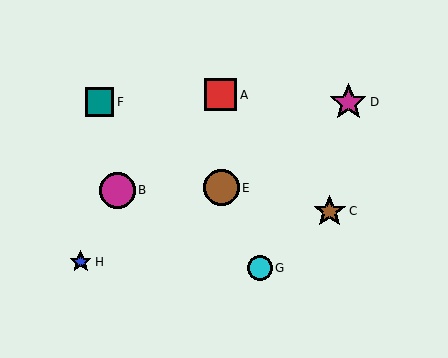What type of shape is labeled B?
Shape B is a magenta circle.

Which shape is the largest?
The magenta star (labeled D) is the largest.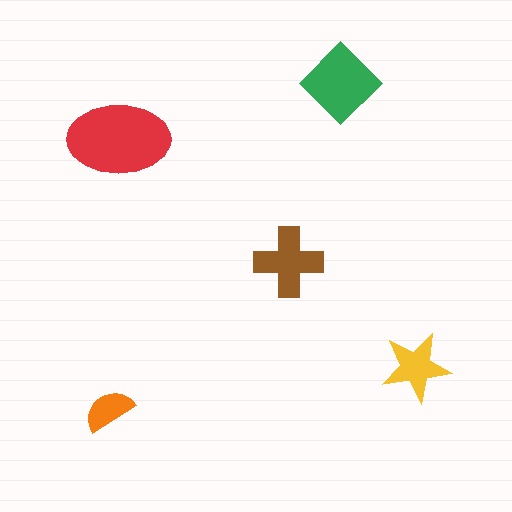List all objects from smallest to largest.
The orange semicircle, the yellow star, the brown cross, the green diamond, the red ellipse.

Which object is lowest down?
The orange semicircle is bottommost.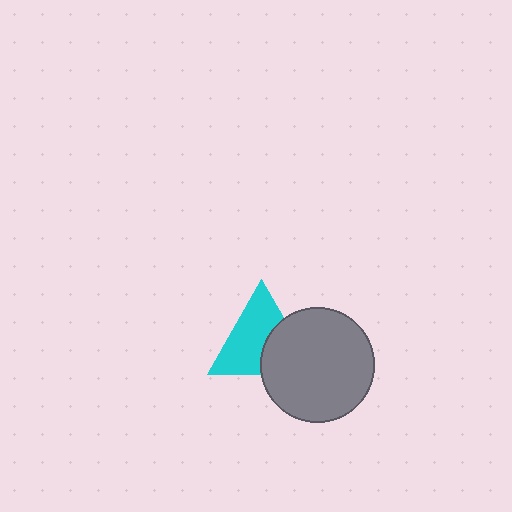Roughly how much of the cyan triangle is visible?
About half of it is visible (roughly 63%).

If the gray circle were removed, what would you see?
You would see the complete cyan triangle.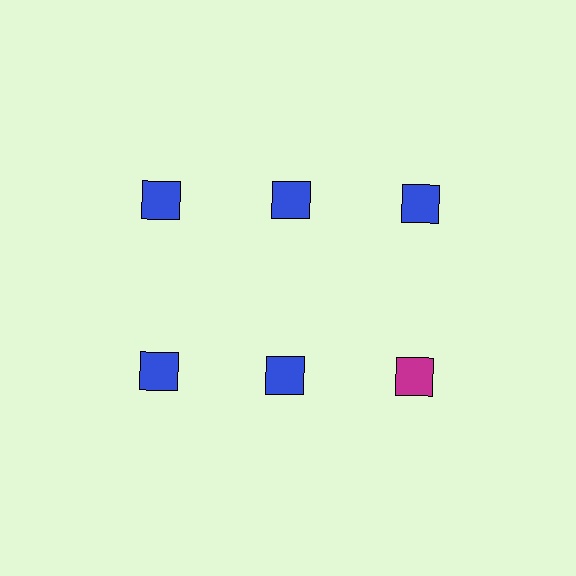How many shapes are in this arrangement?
There are 6 shapes arranged in a grid pattern.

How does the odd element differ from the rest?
It has a different color: magenta instead of blue.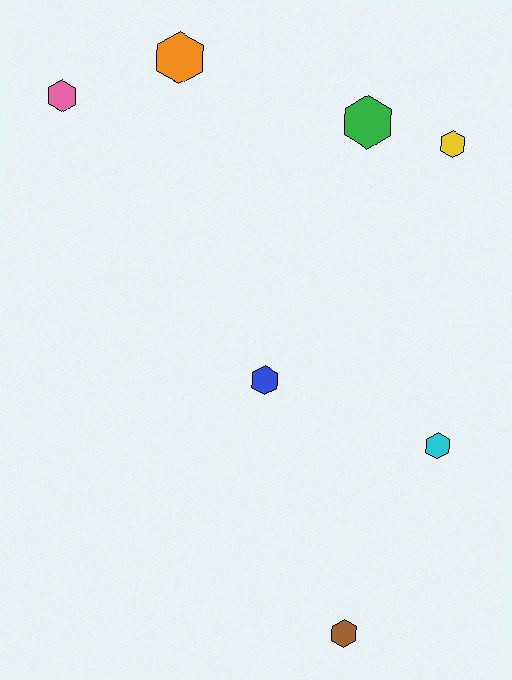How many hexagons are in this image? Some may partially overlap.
There are 7 hexagons.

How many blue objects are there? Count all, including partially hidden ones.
There is 1 blue object.